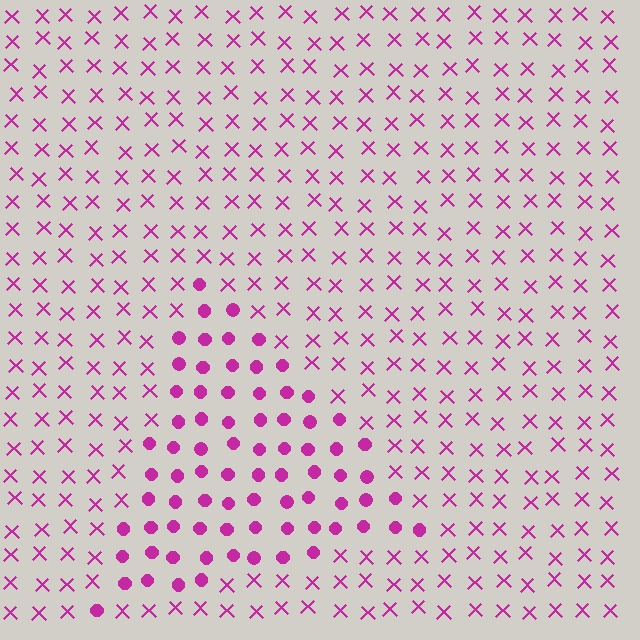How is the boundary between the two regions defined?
The boundary is defined by a change in element shape: circles inside vs. X marks outside. All elements share the same color and spacing.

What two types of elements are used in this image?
The image uses circles inside the triangle region and X marks outside it.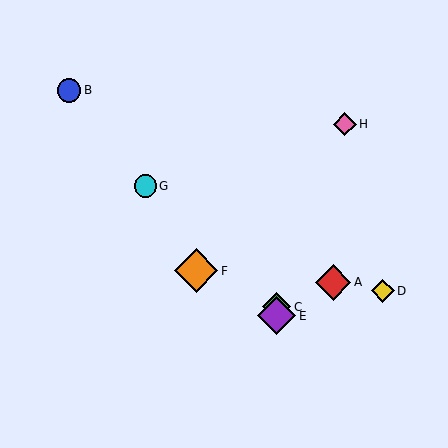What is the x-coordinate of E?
Object E is at x≈277.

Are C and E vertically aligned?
Yes, both are at x≈277.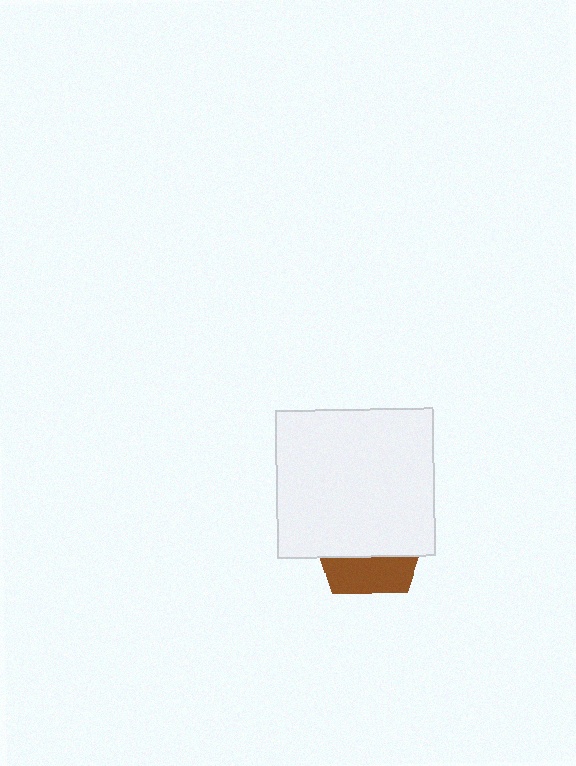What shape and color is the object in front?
The object in front is a white rectangle.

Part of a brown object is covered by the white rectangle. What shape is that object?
It is a pentagon.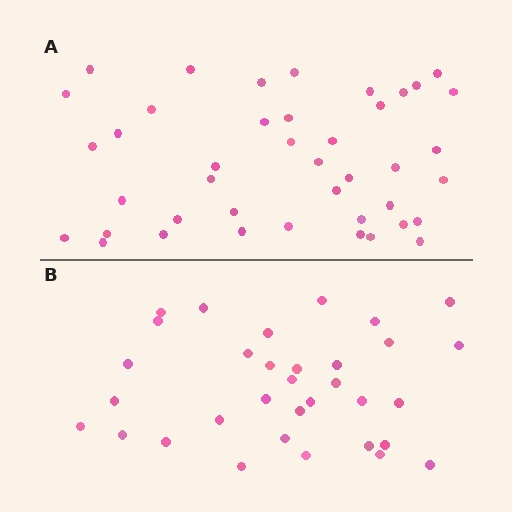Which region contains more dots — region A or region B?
Region A (the top region) has more dots.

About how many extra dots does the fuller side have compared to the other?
Region A has roughly 8 or so more dots than region B.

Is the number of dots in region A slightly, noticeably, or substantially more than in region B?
Region A has noticeably more, but not dramatically so. The ratio is roughly 1.3 to 1.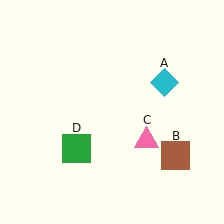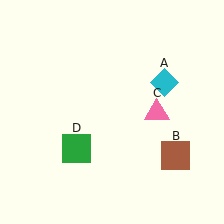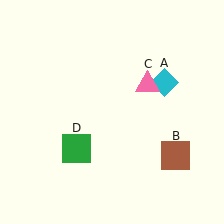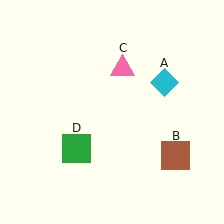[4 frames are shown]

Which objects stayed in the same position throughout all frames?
Cyan diamond (object A) and brown square (object B) and green square (object D) remained stationary.